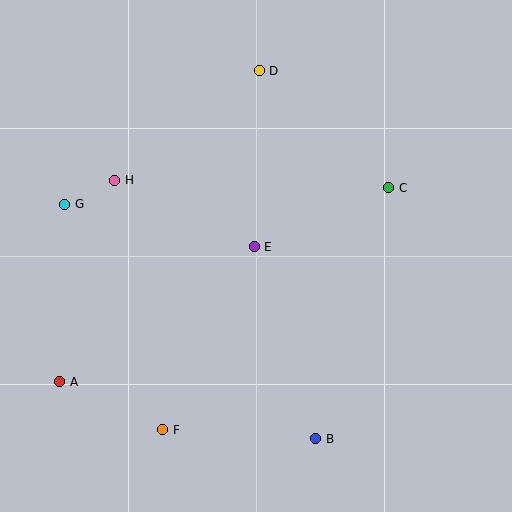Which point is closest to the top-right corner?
Point C is closest to the top-right corner.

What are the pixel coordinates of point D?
Point D is at (259, 71).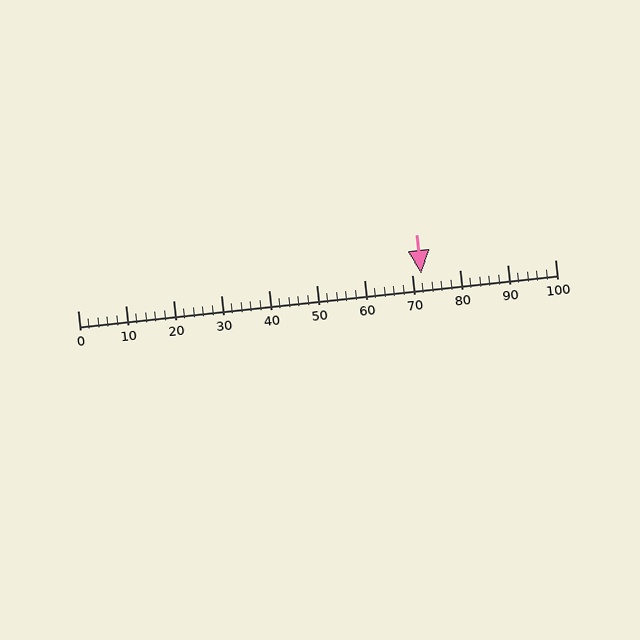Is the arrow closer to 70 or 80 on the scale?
The arrow is closer to 70.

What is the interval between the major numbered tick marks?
The major tick marks are spaced 10 units apart.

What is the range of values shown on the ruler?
The ruler shows values from 0 to 100.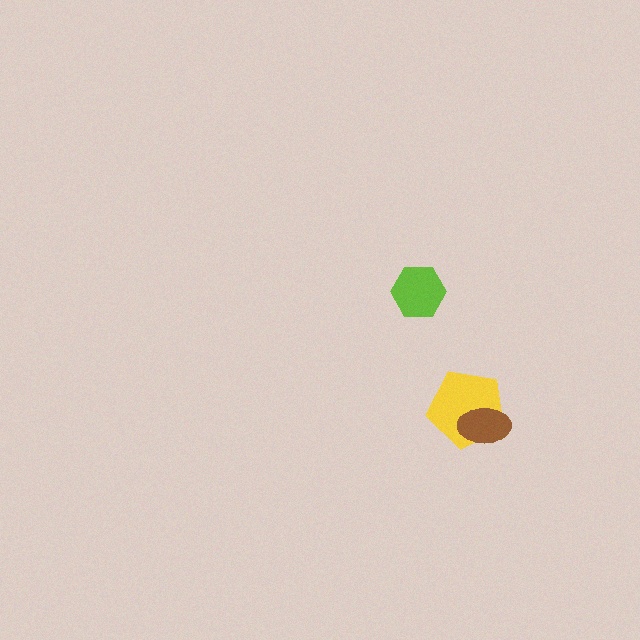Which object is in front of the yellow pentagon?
The brown ellipse is in front of the yellow pentagon.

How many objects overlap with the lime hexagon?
0 objects overlap with the lime hexagon.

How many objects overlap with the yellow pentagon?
1 object overlaps with the yellow pentagon.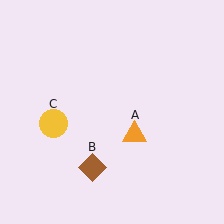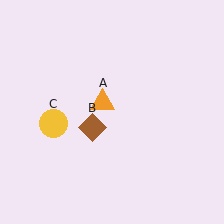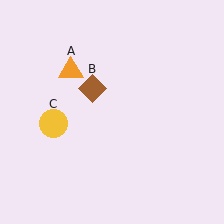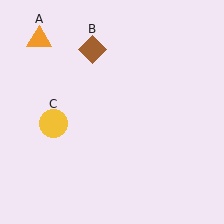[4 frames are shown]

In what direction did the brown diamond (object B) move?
The brown diamond (object B) moved up.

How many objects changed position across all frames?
2 objects changed position: orange triangle (object A), brown diamond (object B).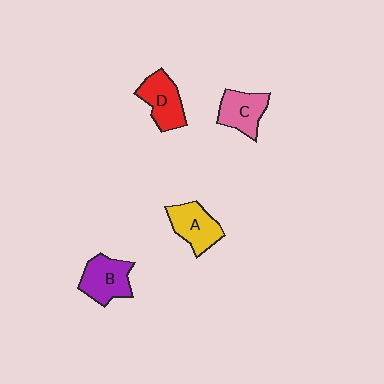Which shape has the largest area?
Shape B (purple).